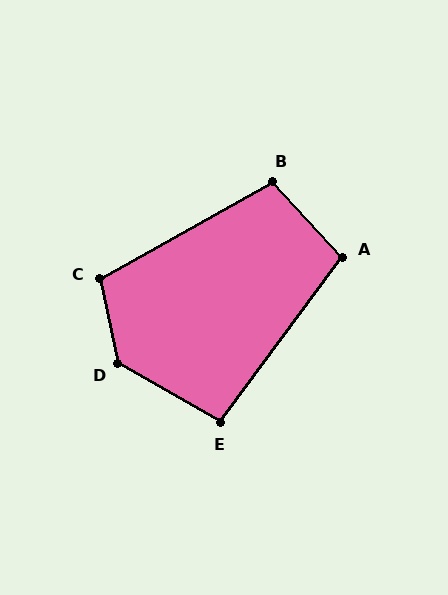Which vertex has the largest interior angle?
D, at approximately 131 degrees.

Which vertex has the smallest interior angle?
E, at approximately 97 degrees.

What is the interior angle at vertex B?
Approximately 104 degrees (obtuse).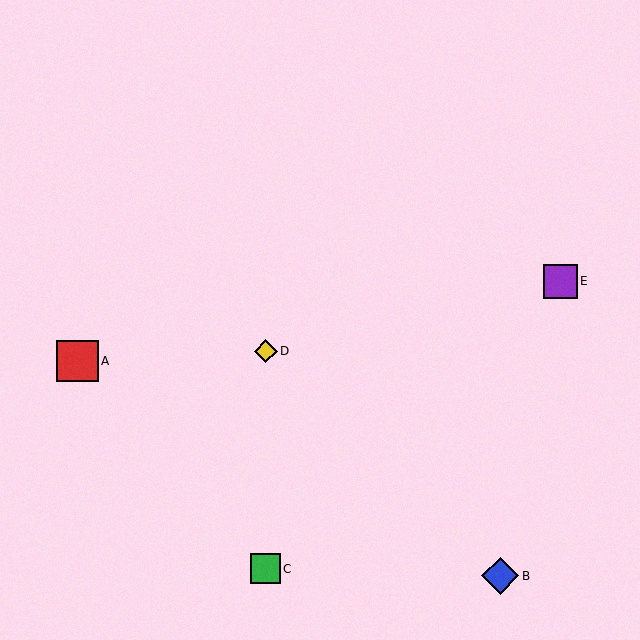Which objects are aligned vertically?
Objects C, D are aligned vertically.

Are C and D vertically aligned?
Yes, both are at x≈266.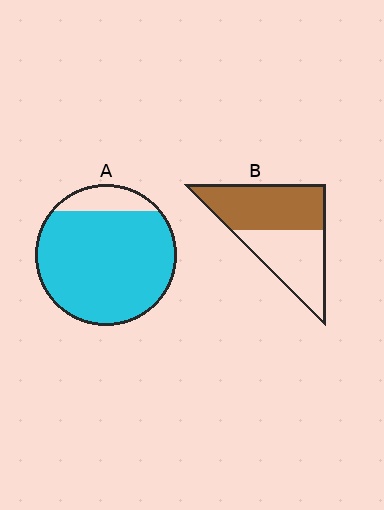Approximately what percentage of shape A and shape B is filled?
A is approximately 85% and B is approximately 55%.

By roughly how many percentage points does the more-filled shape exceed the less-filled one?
By roughly 35 percentage points (A over B).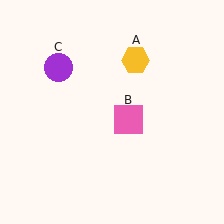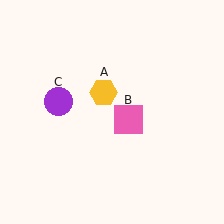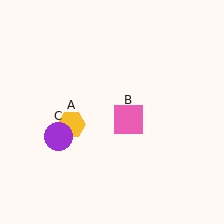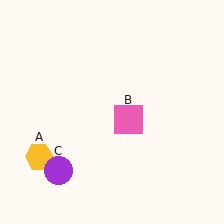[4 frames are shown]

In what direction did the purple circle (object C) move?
The purple circle (object C) moved down.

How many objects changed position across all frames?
2 objects changed position: yellow hexagon (object A), purple circle (object C).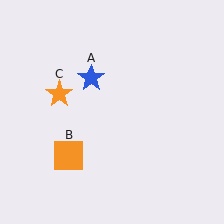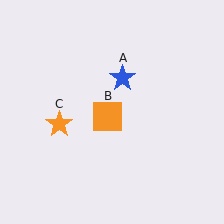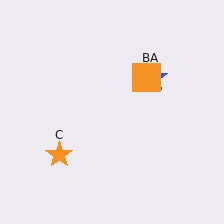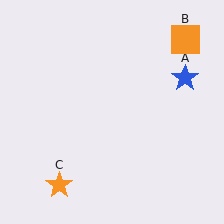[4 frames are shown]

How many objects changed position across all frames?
3 objects changed position: blue star (object A), orange square (object B), orange star (object C).